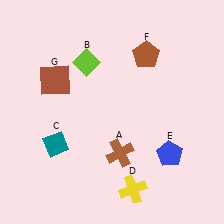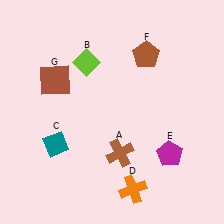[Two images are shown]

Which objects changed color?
D changed from yellow to orange. E changed from blue to magenta.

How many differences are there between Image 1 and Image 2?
There are 2 differences between the two images.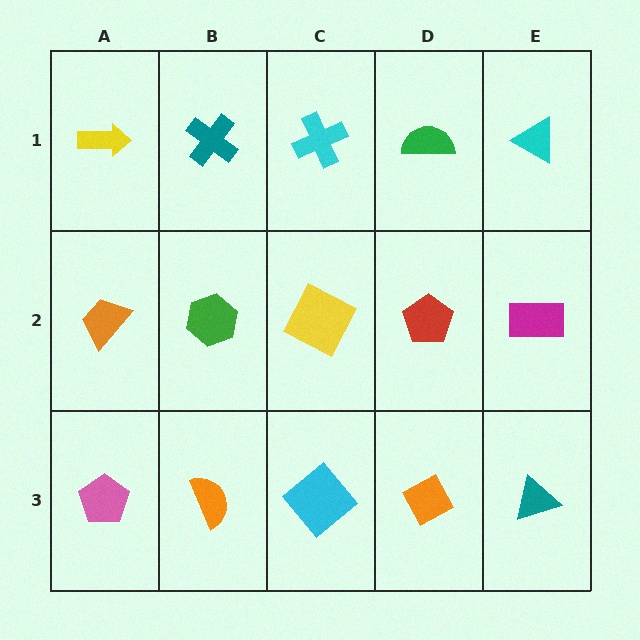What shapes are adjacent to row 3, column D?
A red pentagon (row 2, column D), a cyan diamond (row 3, column C), a teal triangle (row 3, column E).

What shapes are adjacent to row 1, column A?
An orange trapezoid (row 2, column A), a teal cross (row 1, column B).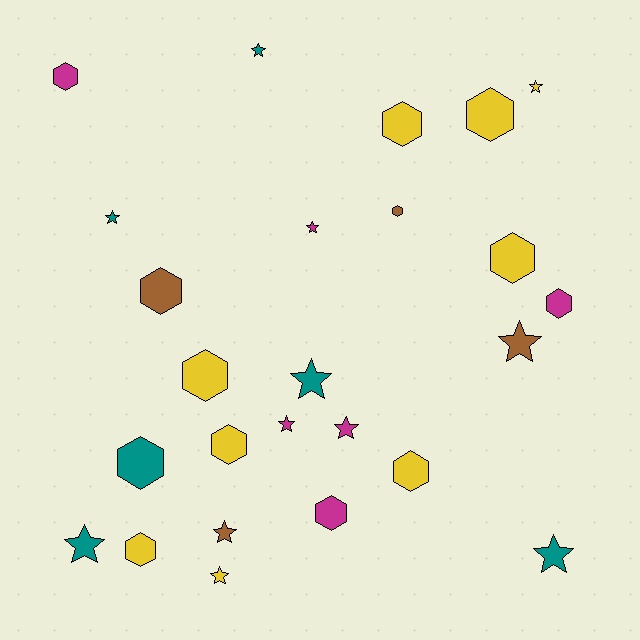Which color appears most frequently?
Yellow, with 9 objects.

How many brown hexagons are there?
There are 2 brown hexagons.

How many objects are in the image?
There are 25 objects.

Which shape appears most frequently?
Hexagon, with 13 objects.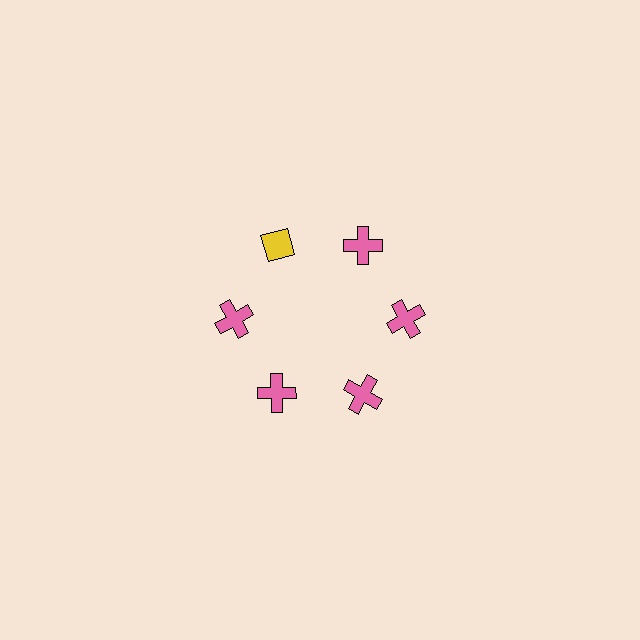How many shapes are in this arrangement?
There are 6 shapes arranged in a ring pattern.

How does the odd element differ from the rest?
It differs in both color (yellow instead of pink) and shape (diamond instead of cross).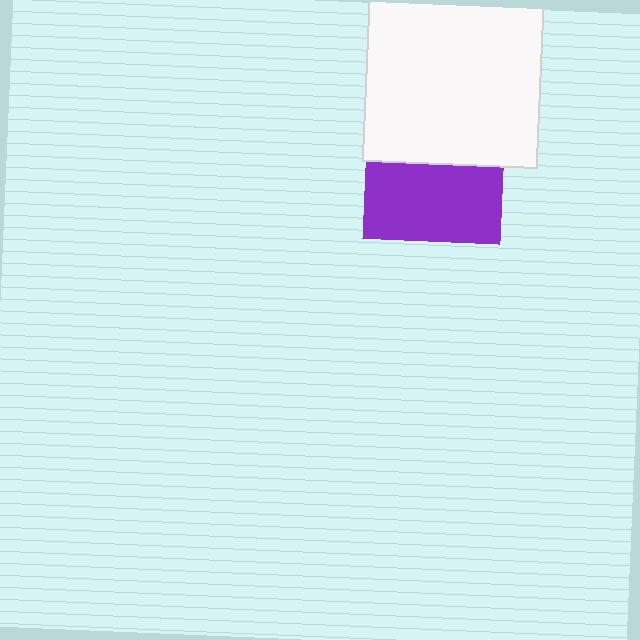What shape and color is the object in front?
The object in front is a white square.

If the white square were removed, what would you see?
You would see the complete purple square.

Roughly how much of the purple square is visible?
About half of it is visible (roughly 56%).